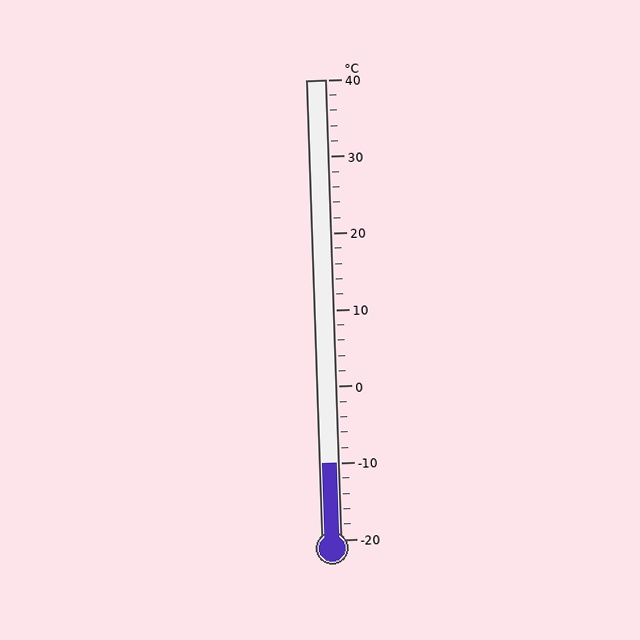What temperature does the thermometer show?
The thermometer shows approximately -10°C.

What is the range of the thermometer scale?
The thermometer scale ranges from -20°C to 40°C.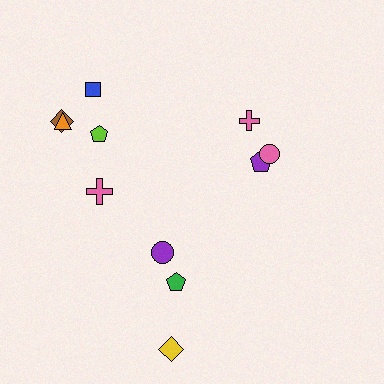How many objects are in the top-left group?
There are 5 objects.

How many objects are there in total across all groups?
There are 11 objects.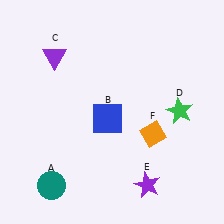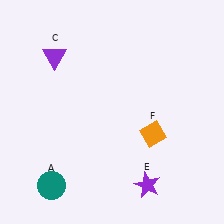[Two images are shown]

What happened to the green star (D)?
The green star (D) was removed in Image 2. It was in the top-right area of Image 1.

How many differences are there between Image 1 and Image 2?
There are 2 differences between the two images.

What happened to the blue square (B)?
The blue square (B) was removed in Image 2. It was in the bottom-left area of Image 1.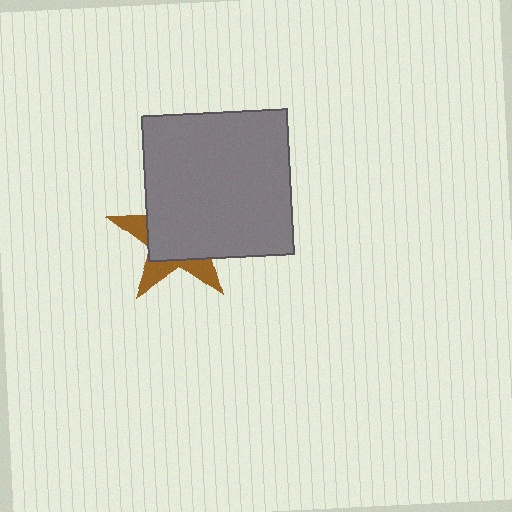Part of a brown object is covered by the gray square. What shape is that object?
It is a star.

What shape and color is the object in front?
The object in front is a gray square.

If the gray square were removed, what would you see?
You would see the complete brown star.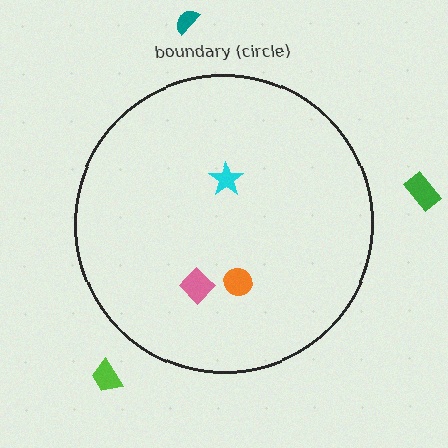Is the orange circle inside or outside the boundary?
Inside.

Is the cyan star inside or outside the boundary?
Inside.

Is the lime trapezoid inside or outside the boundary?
Outside.